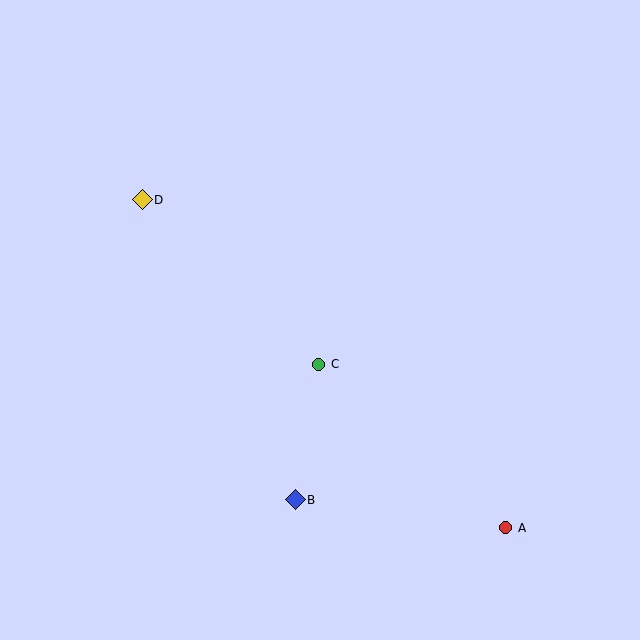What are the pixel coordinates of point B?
Point B is at (295, 500).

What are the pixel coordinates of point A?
Point A is at (506, 528).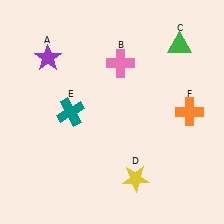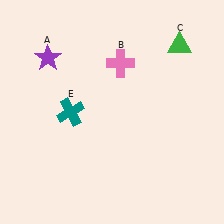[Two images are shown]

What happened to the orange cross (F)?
The orange cross (F) was removed in Image 2. It was in the top-right area of Image 1.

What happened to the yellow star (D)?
The yellow star (D) was removed in Image 2. It was in the bottom-right area of Image 1.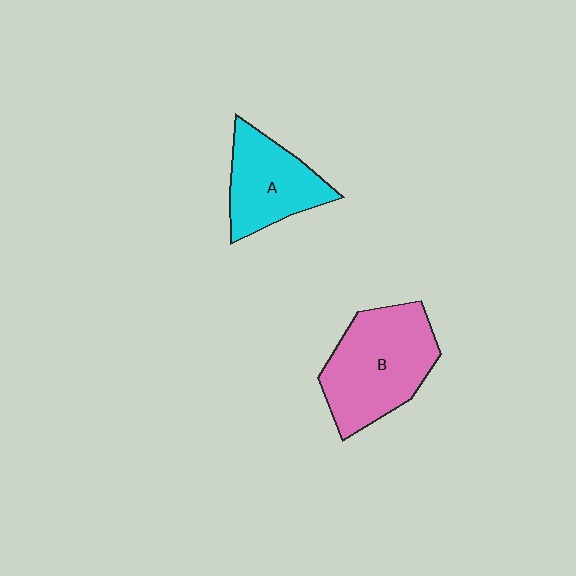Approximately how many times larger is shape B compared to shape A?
Approximately 1.4 times.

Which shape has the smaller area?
Shape A (cyan).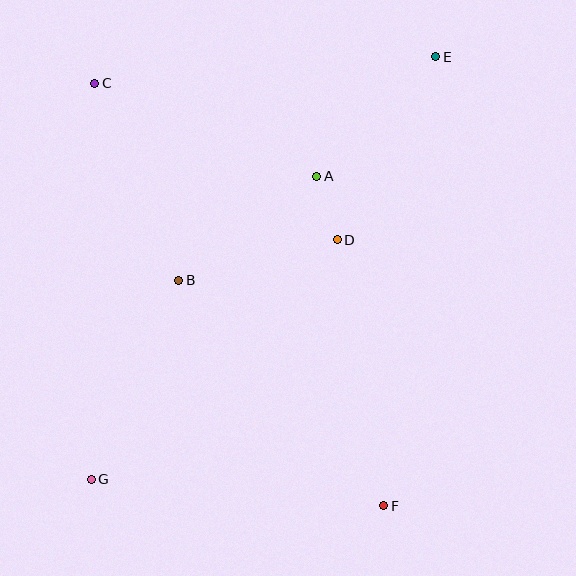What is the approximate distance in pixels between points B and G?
The distance between B and G is approximately 217 pixels.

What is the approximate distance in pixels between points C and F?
The distance between C and F is approximately 512 pixels.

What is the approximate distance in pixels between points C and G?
The distance between C and G is approximately 396 pixels.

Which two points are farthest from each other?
Points E and G are farthest from each other.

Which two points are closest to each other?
Points A and D are closest to each other.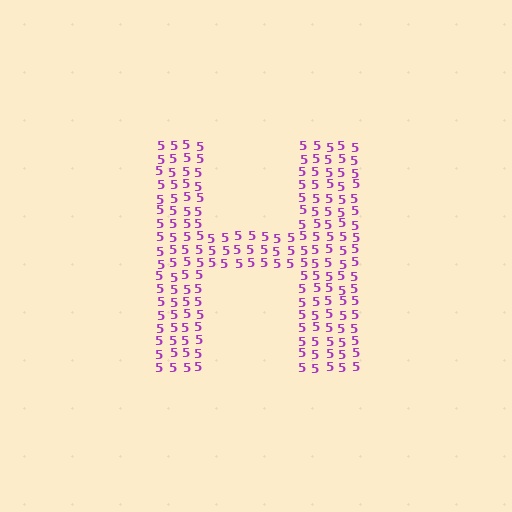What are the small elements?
The small elements are digit 5's.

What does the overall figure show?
The overall figure shows the letter H.